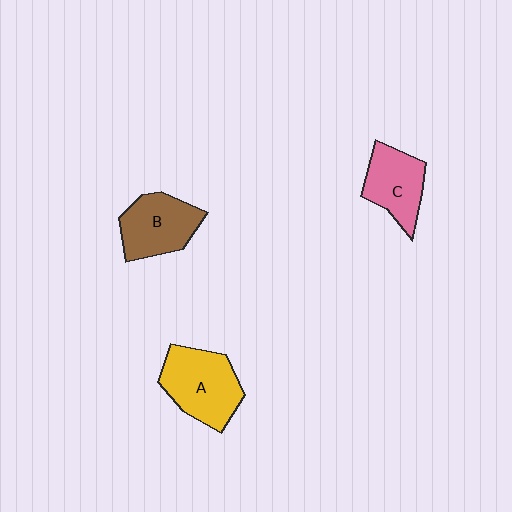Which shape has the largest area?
Shape A (yellow).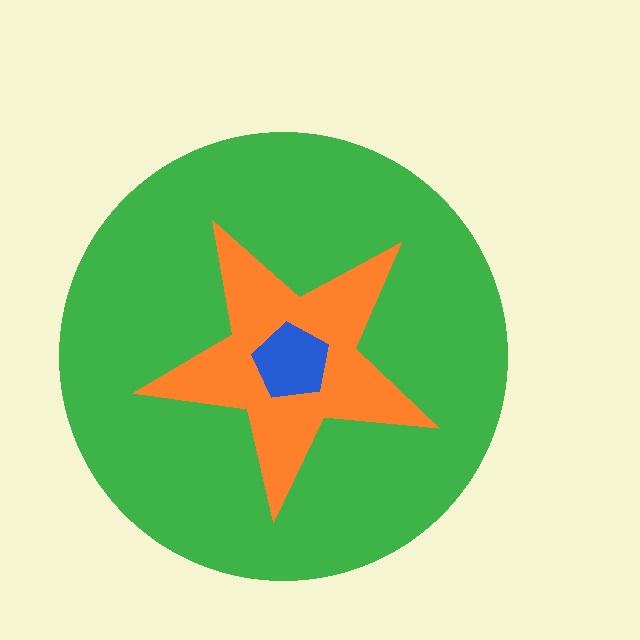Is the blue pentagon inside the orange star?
Yes.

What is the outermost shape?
The green circle.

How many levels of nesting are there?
3.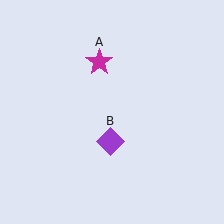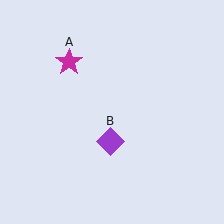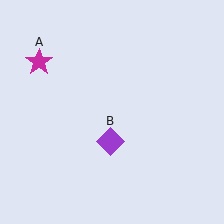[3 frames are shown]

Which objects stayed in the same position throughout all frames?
Purple diamond (object B) remained stationary.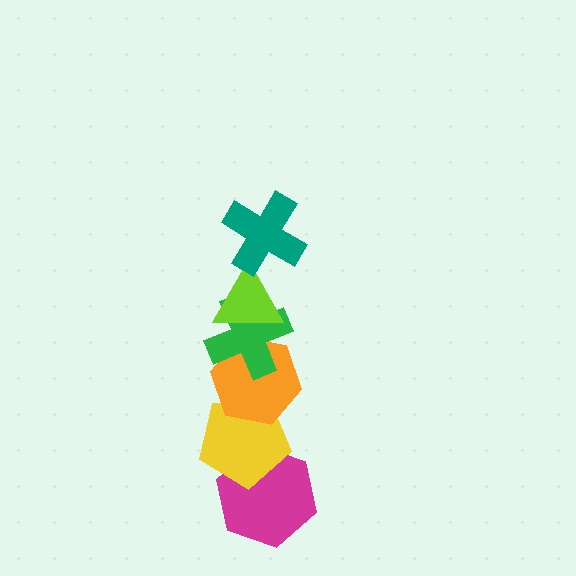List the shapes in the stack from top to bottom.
From top to bottom: the teal cross, the lime triangle, the green cross, the orange hexagon, the yellow pentagon, the magenta hexagon.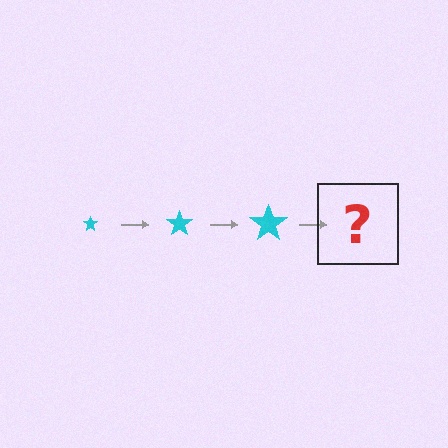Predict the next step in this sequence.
The next step is a cyan star, larger than the previous one.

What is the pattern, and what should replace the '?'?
The pattern is that the star gets progressively larger each step. The '?' should be a cyan star, larger than the previous one.